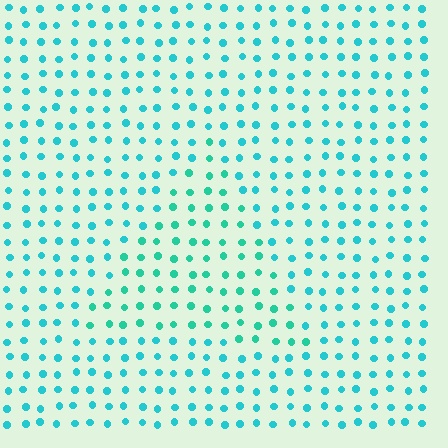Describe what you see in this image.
The image is filled with small cyan elements in a uniform arrangement. A triangle-shaped region is visible where the elements are tinted to a slightly different hue, forming a subtle color boundary.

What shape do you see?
I see a triangle.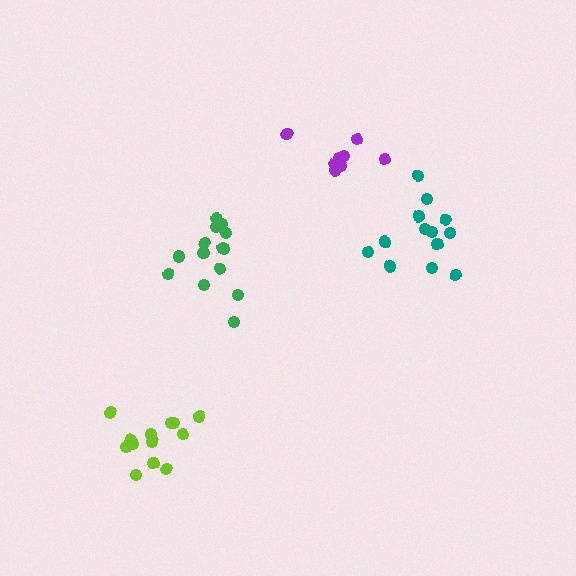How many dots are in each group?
Group 1: 8 dots, Group 2: 13 dots, Group 3: 14 dots, Group 4: 13 dots (48 total).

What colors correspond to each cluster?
The clusters are colored: purple, teal, green, lime.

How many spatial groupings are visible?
There are 4 spatial groupings.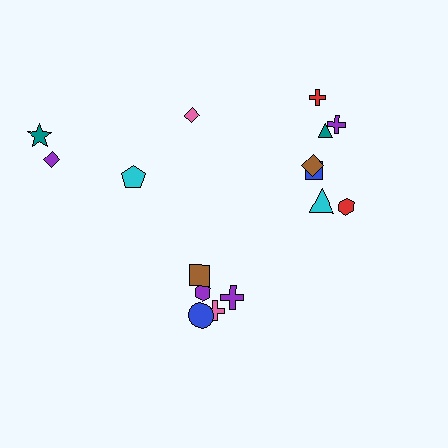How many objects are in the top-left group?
There are 4 objects.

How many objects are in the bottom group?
There are 5 objects.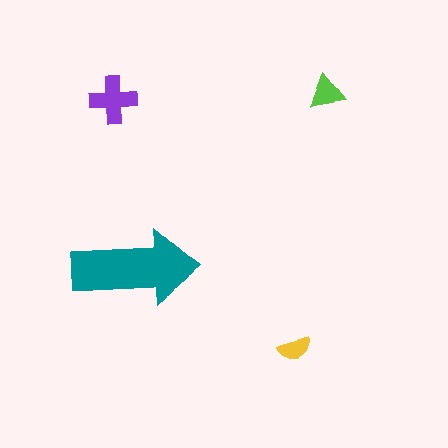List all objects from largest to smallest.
The teal arrow, the purple cross, the lime triangle, the yellow semicircle.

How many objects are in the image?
There are 4 objects in the image.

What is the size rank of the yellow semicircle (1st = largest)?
4th.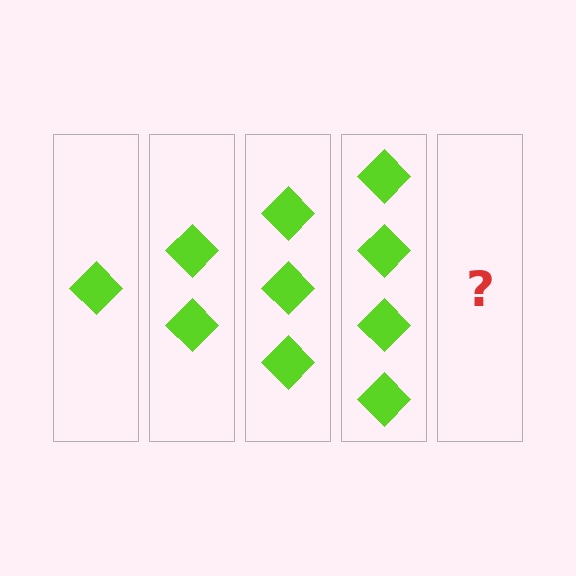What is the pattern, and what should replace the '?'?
The pattern is that each step adds one more diamond. The '?' should be 5 diamonds.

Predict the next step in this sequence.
The next step is 5 diamonds.